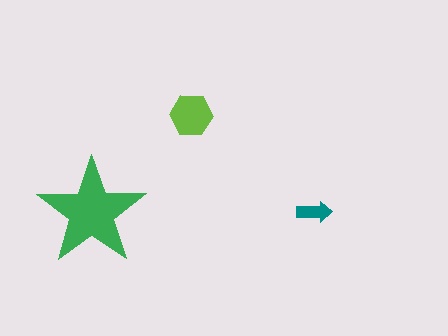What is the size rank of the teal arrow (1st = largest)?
3rd.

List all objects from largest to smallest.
The green star, the lime hexagon, the teal arrow.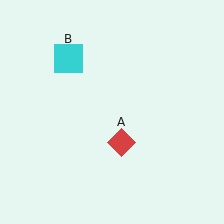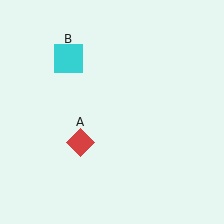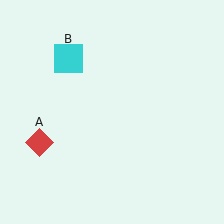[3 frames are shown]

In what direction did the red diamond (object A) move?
The red diamond (object A) moved left.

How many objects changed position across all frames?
1 object changed position: red diamond (object A).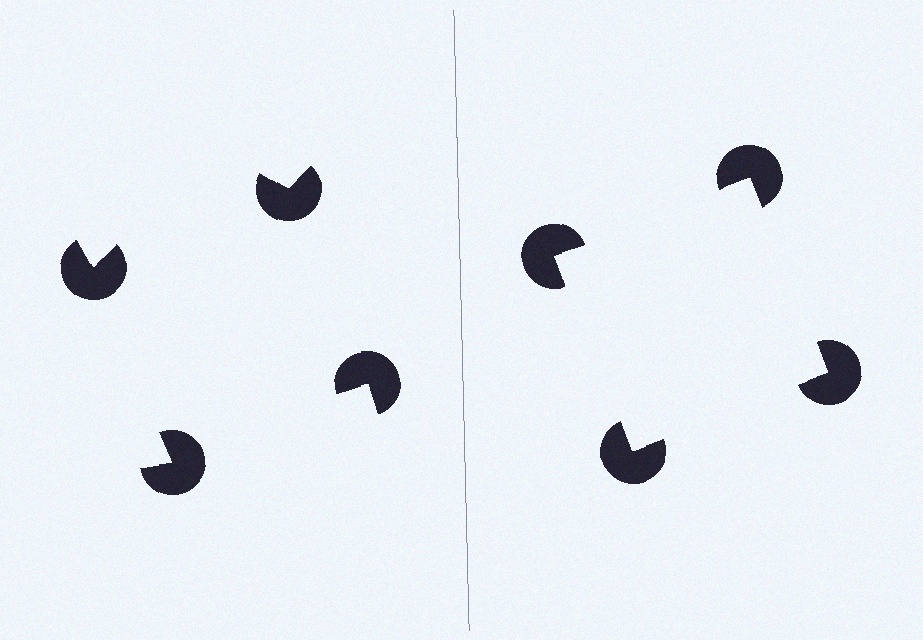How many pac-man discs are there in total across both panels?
8 — 4 on each side.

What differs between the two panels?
The pac-man discs are positioned identically on both sides; only the wedge orientations differ. On the right they align to a square; on the left they are misaligned.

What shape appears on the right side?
An illusory square.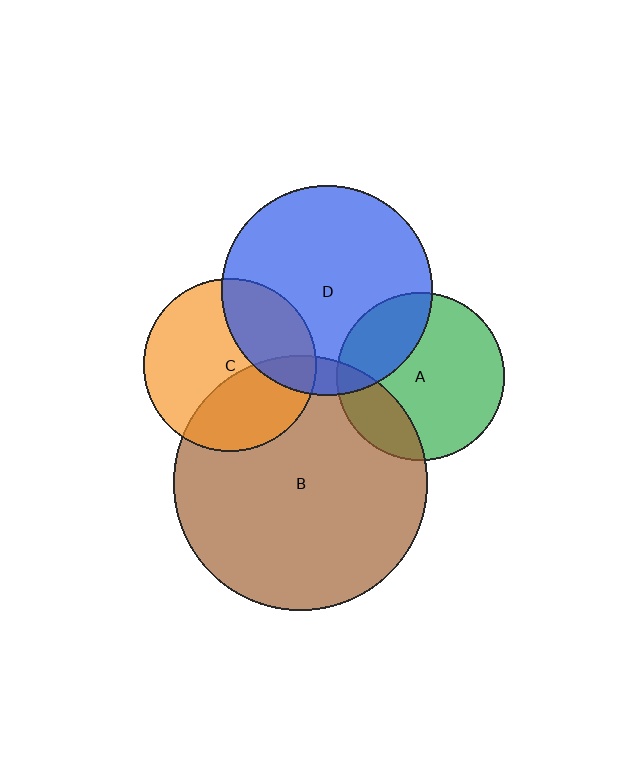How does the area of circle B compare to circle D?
Approximately 1.5 times.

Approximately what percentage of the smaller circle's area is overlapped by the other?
Approximately 30%.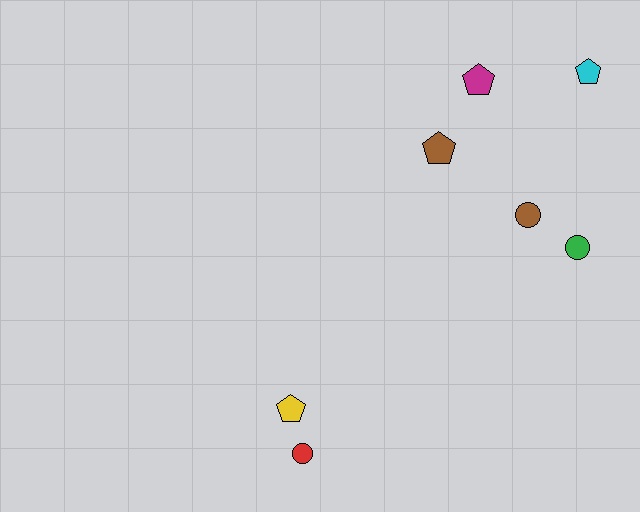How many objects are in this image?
There are 7 objects.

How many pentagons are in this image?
There are 4 pentagons.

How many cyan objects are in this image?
There is 1 cyan object.